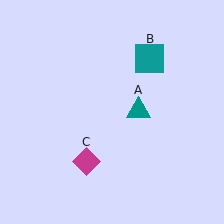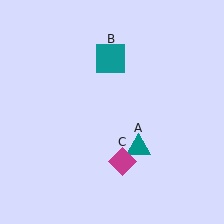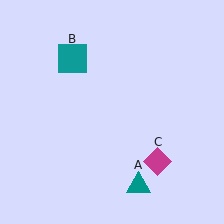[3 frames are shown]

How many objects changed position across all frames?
3 objects changed position: teal triangle (object A), teal square (object B), magenta diamond (object C).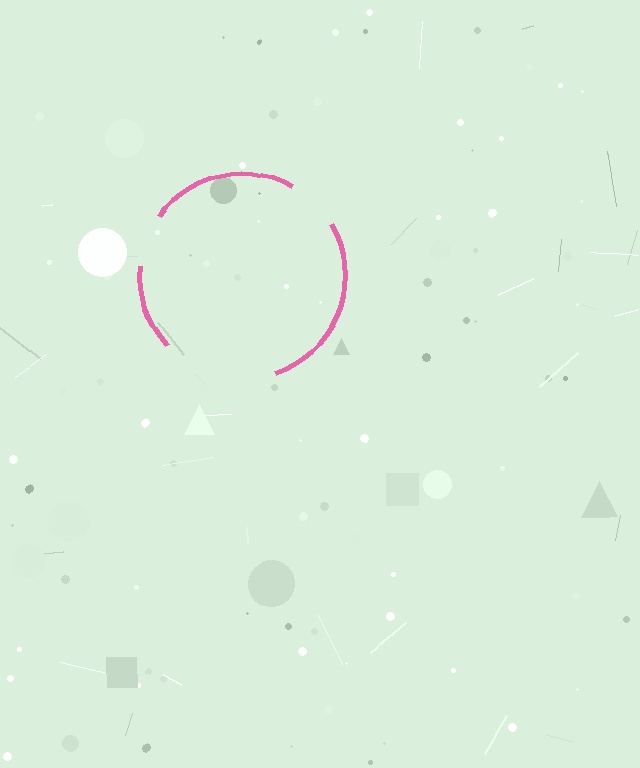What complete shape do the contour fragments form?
The contour fragments form a circle.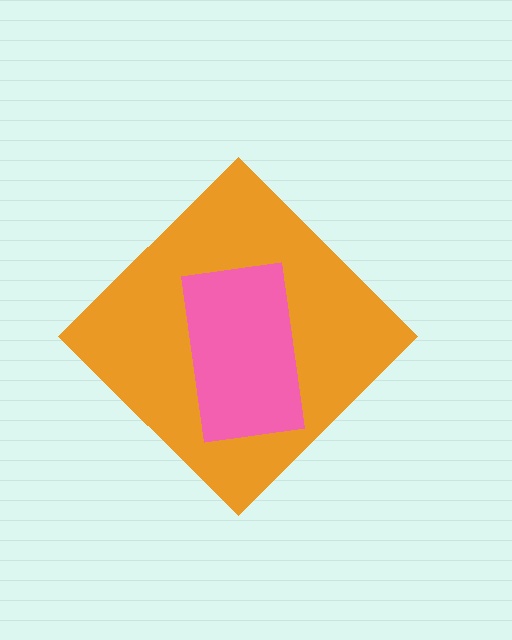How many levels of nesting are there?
2.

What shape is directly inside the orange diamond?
The pink rectangle.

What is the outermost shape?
The orange diamond.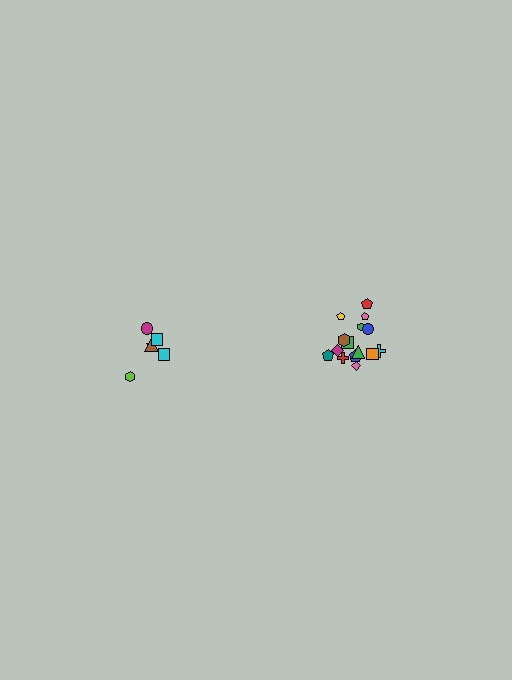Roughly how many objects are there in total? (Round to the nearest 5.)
Roughly 20 objects in total.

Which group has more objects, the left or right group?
The right group.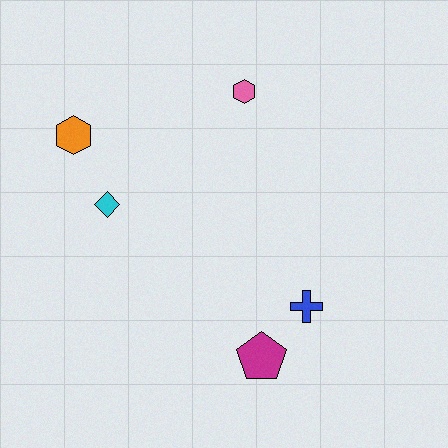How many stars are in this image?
There are no stars.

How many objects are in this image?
There are 5 objects.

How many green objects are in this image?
There are no green objects.